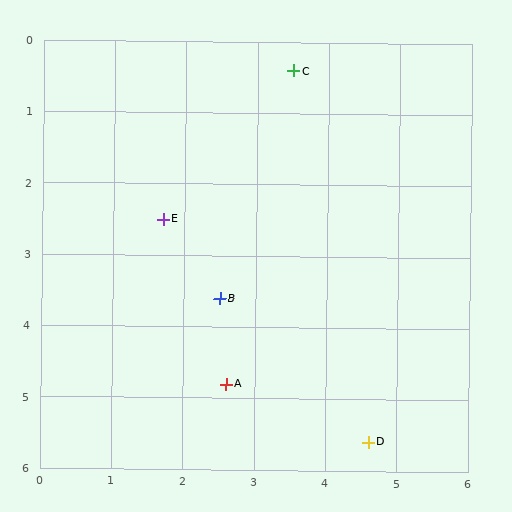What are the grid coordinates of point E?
Point E is at approximately (1.7, 2.5).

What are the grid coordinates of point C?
Point C is at approximately (3.5, 0.4).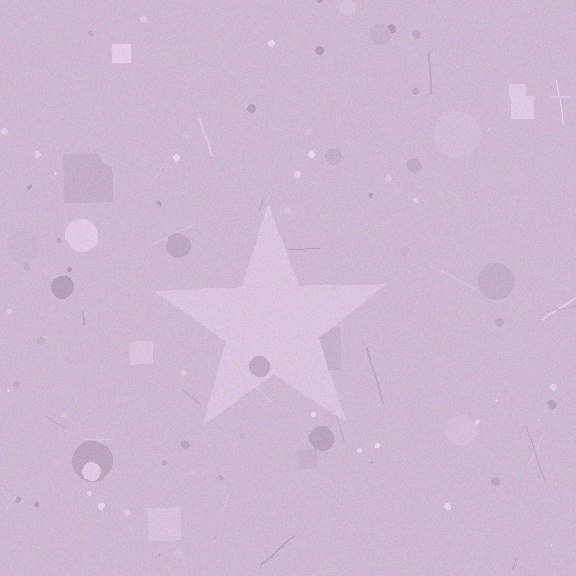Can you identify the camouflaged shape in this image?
The camouflaged shape is a star.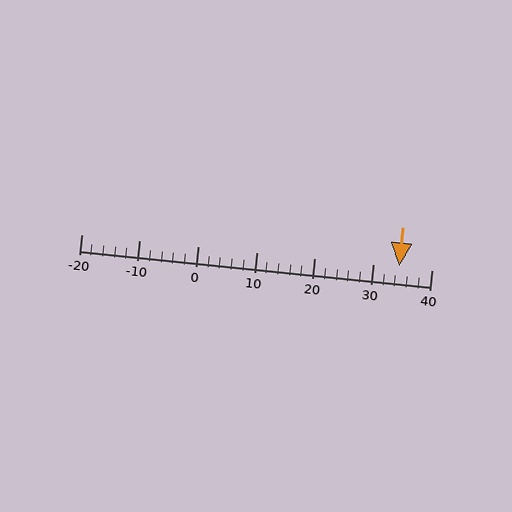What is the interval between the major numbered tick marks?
The major tick marks are spaced 10 units apart.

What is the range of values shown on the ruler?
The ruler shows values from -20 to 40.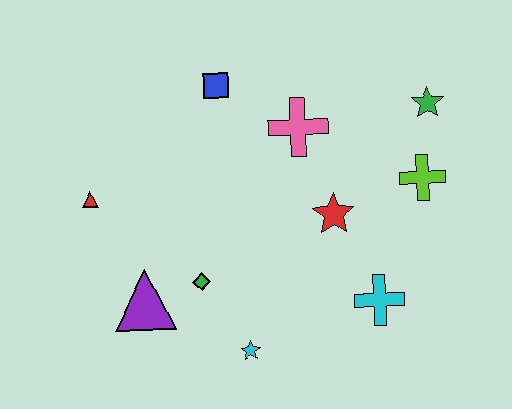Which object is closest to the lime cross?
The green star is closest to the lime cross.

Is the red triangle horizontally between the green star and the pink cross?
No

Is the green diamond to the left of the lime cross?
Yes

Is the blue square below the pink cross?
No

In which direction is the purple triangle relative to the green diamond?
The purple triangle is to the left of the green diamond.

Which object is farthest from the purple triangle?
The green star is farthest from the purple triangle.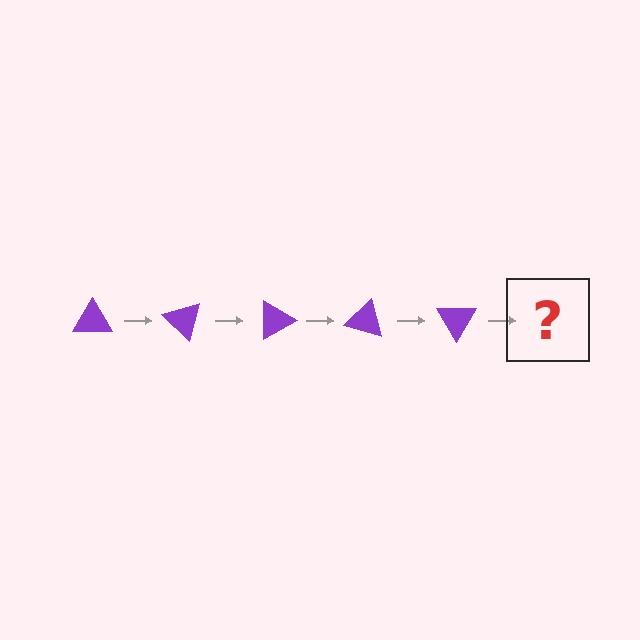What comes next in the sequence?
The next element should be a purple triangle rotated 225 degrees.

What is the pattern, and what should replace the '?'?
The pattern is that the triangle rotates 45 degrees each step. The '?' should be a purple triangle rotated 225 degrees.